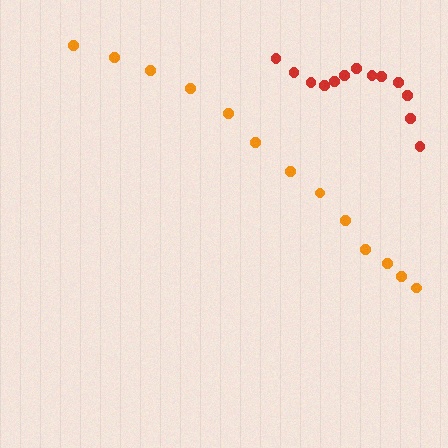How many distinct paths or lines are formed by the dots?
There are 2 distinct paths.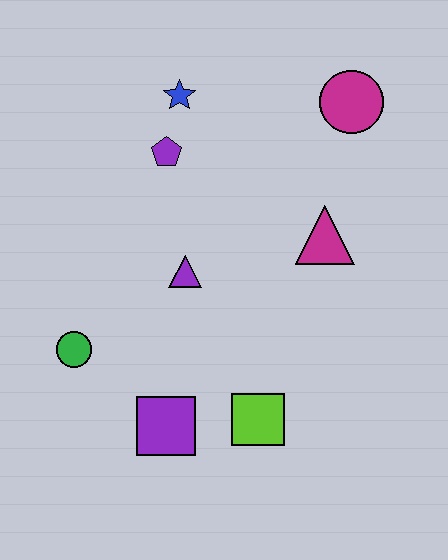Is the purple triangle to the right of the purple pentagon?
Yes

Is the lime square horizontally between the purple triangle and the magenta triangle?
Yes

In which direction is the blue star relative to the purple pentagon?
The blue star is above the purple pentagon.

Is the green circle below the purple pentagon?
Yes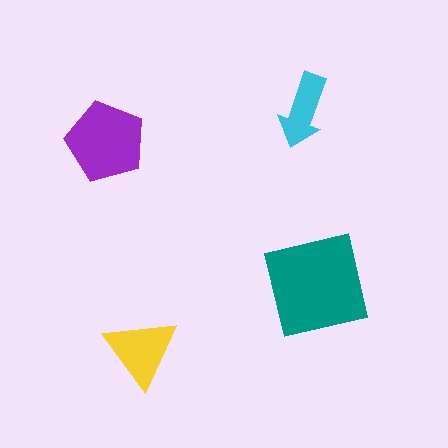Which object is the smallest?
The cyan arrow.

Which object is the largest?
The teal square.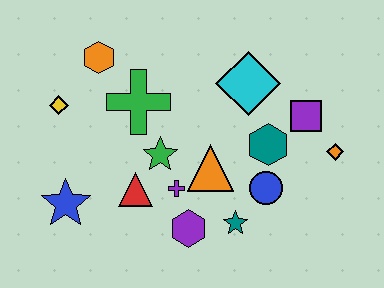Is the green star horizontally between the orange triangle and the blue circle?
No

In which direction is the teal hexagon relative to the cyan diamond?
The teal hexagon is below the cyan diamond.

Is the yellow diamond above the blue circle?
Yes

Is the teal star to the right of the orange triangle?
Yes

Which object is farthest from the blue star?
The orange diamond is farthest from the blue star.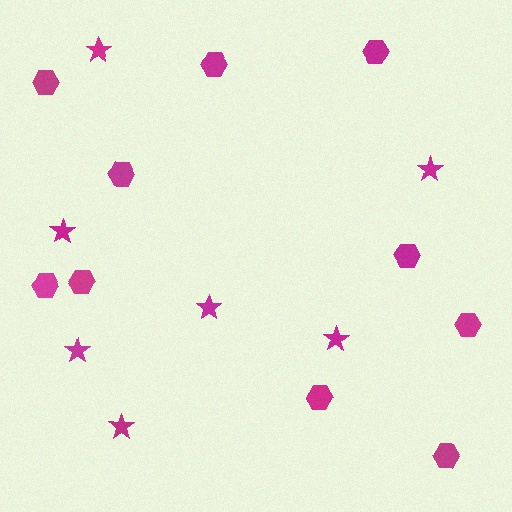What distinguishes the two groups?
There are 2 groups: one group of hexagons (10) and one group of stars (7).